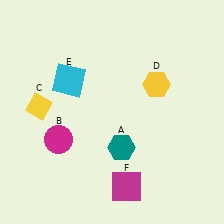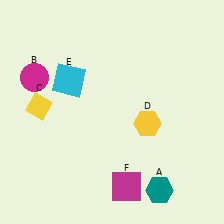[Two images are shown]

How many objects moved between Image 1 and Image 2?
3 objects moved between the two images.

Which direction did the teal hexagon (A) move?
The teal hexagon (A) moved down.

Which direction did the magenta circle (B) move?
The magenta circle (B) moved up.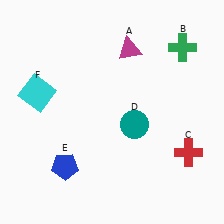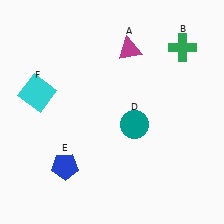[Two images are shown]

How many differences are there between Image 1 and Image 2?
There is 1 difference between the two images.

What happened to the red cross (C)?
The red cross (C) was removed in Image 2. It was in the bottom-right area of Image 1.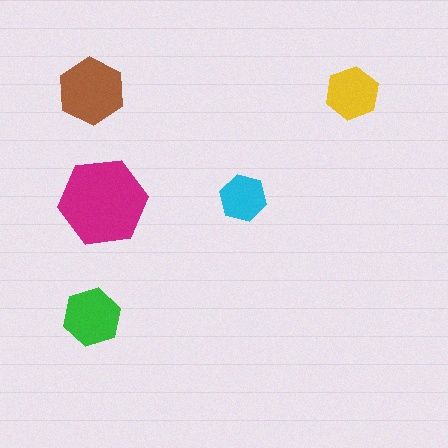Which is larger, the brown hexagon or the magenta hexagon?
The magenta one.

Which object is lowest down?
The green hexagon is bottommost.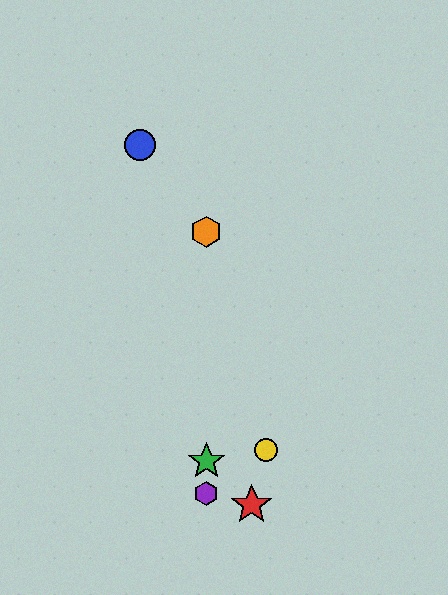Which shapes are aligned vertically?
The green star, the purple hexagon, the orange hexagon are aligned vertically.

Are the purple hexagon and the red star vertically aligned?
No, the purple hexagon is at x≈206 and the red star is at x≈252.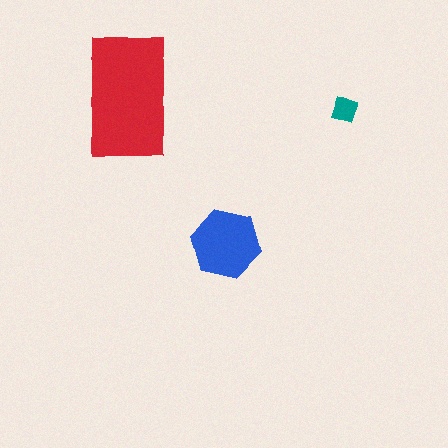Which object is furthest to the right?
The teal diamond is rightmost.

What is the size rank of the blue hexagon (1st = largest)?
2nd.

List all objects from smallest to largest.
The teal diamond, the blue hexagon, the red rectangle.